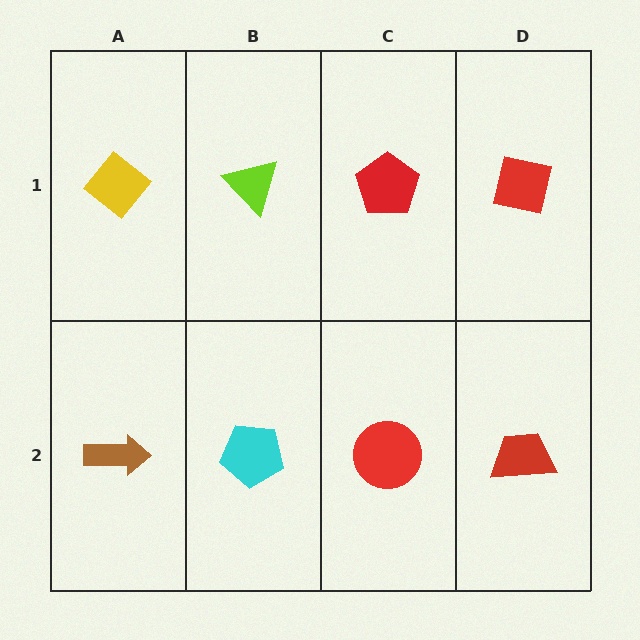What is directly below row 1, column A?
A brown arrow.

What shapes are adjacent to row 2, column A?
A yellow diamond (row 1, column A), a cyan pentagon (row 2, column B).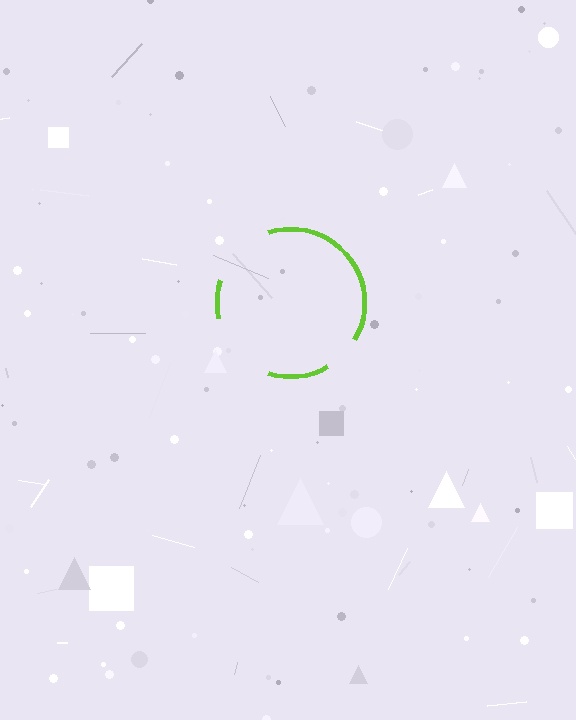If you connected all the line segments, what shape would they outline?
They would outline a circle.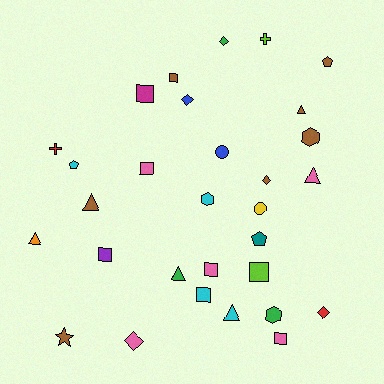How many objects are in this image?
There are 30 objects.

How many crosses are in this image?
There are 2 crosses.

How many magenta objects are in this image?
There is 1 magenta object.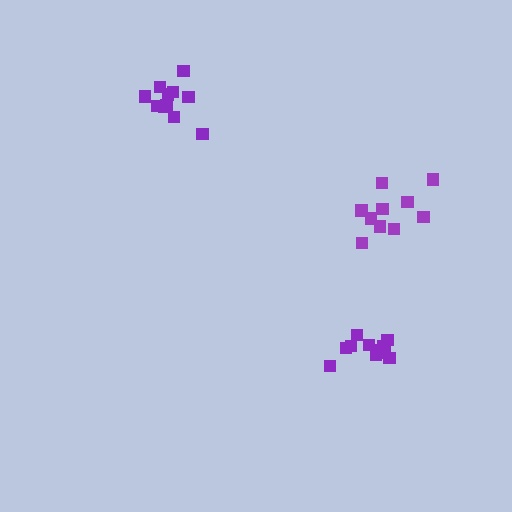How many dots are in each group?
Group 1: 11 dots, Group 2: 12 dots, Group 3: 10 dots (33 total).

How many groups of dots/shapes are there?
There are 3 groups.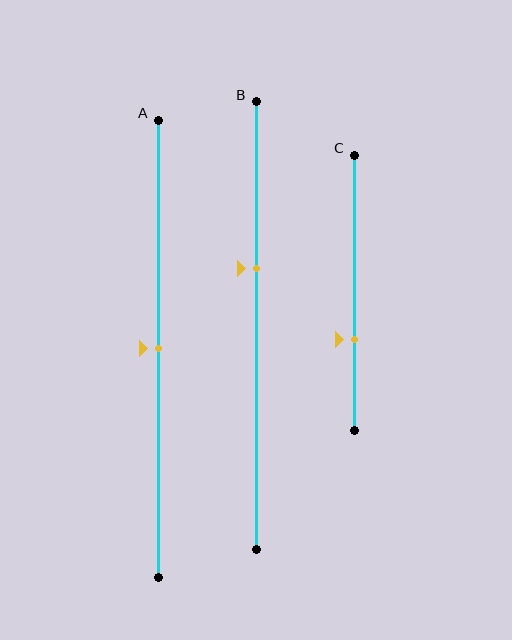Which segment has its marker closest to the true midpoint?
Segment A has its marker closest to the true midpoint.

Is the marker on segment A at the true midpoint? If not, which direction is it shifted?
Yes, the marker on segment A is at the true midpoint.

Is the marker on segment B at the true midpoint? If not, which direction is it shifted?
No, the marker on segment B is shifted upward by about 13% of the segment length.